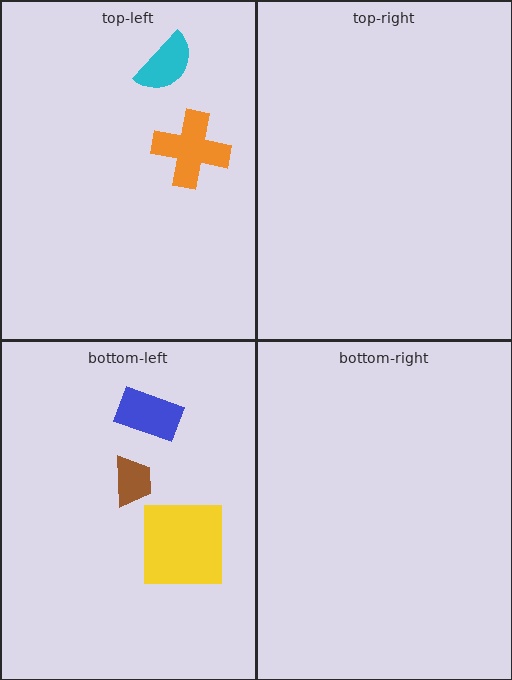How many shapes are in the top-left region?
2.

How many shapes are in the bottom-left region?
3.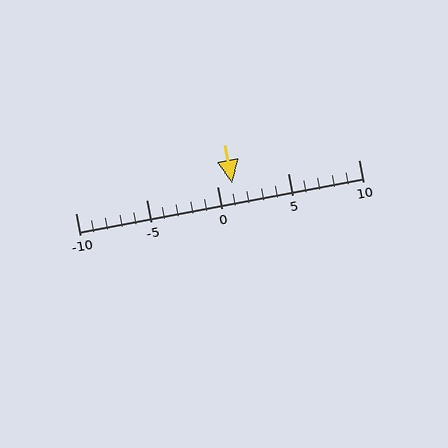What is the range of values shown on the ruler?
The ruler shows values from -10 to 10.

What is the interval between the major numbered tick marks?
The major tick marks are spaced 5 units apart.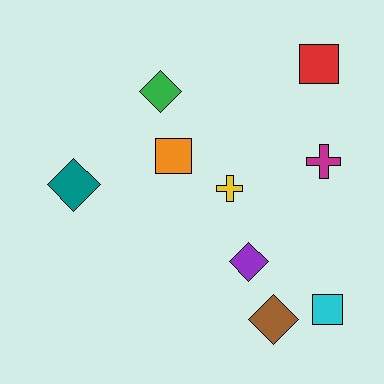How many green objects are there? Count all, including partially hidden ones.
There is 1 green object.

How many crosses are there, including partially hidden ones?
There are 2 crosses.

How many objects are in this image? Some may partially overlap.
There are 9 objects.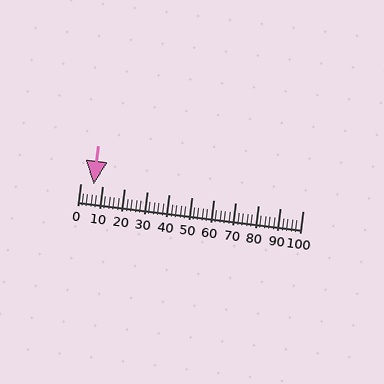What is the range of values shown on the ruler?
The ruler shows values from 0 to 100.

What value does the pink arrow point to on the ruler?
The pink arrow points to approximately 6.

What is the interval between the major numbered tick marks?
The major tick marks are spaced 10 units apart.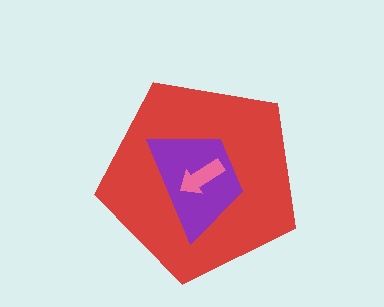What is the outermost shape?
The red pentagon.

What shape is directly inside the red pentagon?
The purple trapezoid.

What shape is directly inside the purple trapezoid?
The pink arrow.